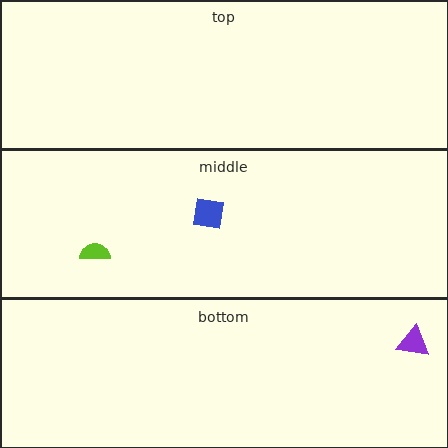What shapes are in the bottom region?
The purple triangle.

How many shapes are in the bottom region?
1.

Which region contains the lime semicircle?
The middle region.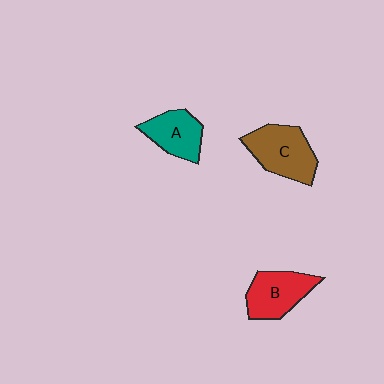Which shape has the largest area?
Shape C (brown).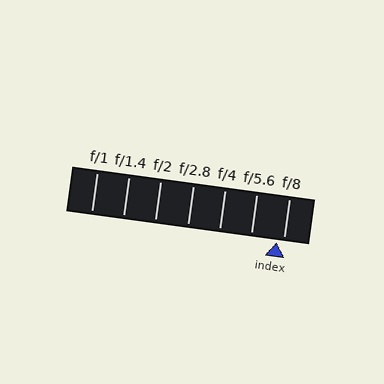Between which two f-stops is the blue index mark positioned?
The index mark is between f/5.6 and f/8.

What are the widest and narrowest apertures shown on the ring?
The widest aperture shown is f/1 and the narrowest is f/8.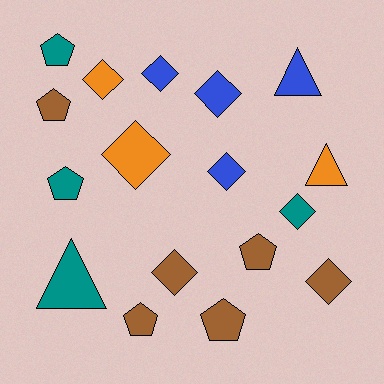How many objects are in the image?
There are 17 objects.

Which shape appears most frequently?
Diamond, with 8 objects.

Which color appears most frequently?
Brown, with 6 objects.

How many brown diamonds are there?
There are 2 brown diamonds.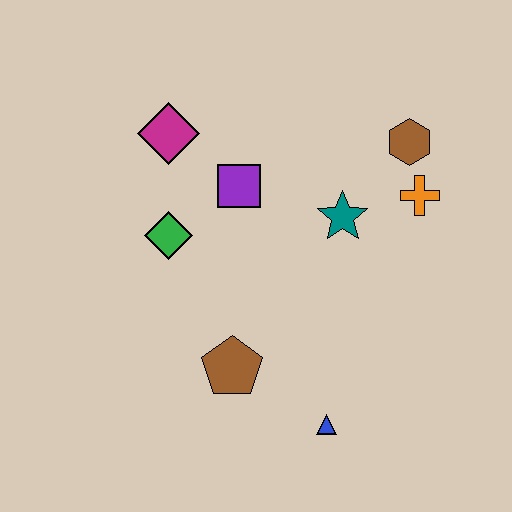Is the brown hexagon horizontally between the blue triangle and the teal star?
No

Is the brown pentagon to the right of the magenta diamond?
Yes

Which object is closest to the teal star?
The orange cross is closest to the teal star.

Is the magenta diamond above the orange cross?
Yes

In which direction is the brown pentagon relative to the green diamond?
The brown pentagon is below the green diamond.